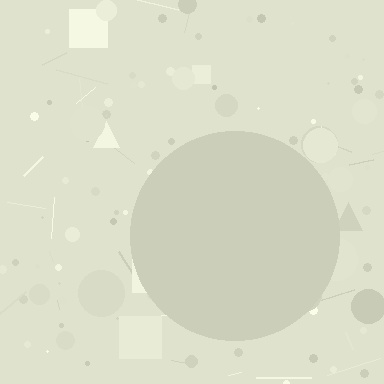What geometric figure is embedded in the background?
A circle is embedded in the background.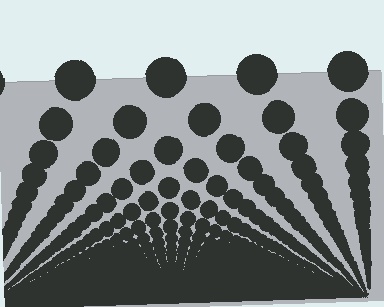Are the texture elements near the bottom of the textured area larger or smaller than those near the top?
Smaller. The gradient is inverted — elements near the bottom are smaller and denser.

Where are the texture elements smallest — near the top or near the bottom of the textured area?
Near the bottom.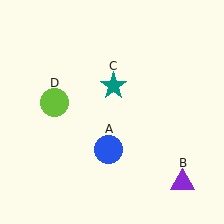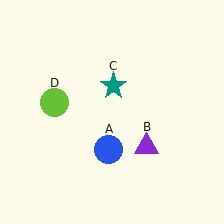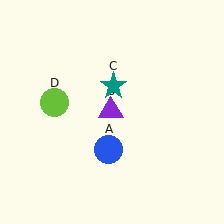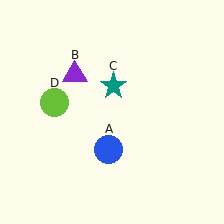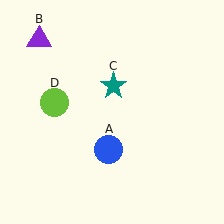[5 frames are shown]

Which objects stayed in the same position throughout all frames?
Blue circle (object A) and teal star (object C) and lime circle (object D) remained stationary.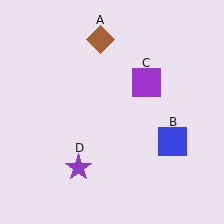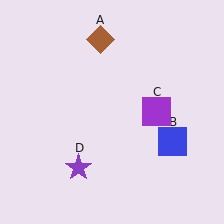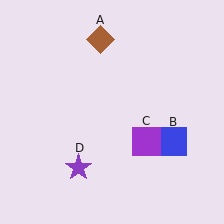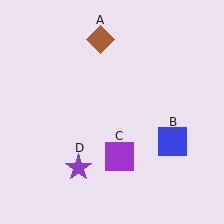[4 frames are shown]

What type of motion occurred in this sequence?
The purple square (object C) rotated clockwise around the center of the scene.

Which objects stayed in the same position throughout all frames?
Brown diamond (object A) and blue square (object B) and purple star (object D) remained stationary.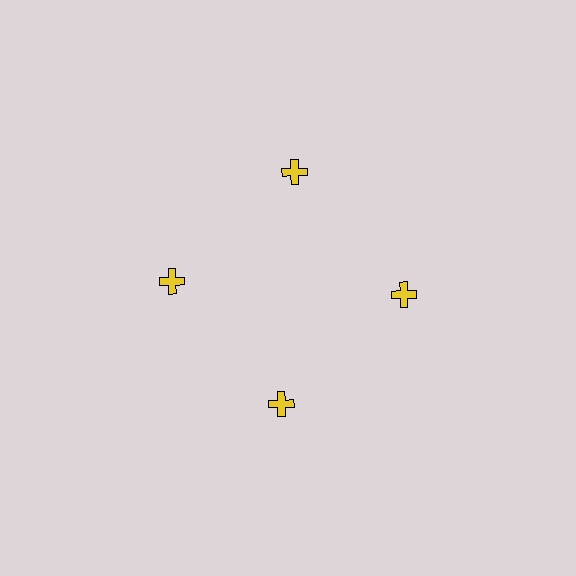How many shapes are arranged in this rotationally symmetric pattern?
There are 4 shapes, arranged in 4 groups of 1.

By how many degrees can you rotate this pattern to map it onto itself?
The pattern maps onto itself every 90 degrees of rotation.